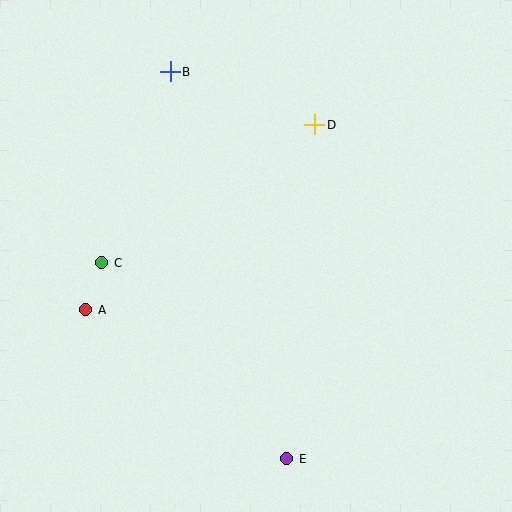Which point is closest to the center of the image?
Point D at (315, 125) is closest to the center.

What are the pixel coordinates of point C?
Point C is at (102, 263).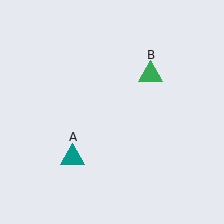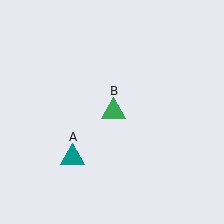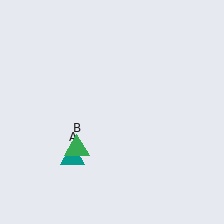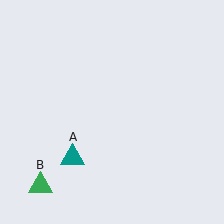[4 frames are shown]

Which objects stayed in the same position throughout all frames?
Teal triangle (object A) remained stationary.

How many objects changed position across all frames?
1 object changed position: green triangle (object B).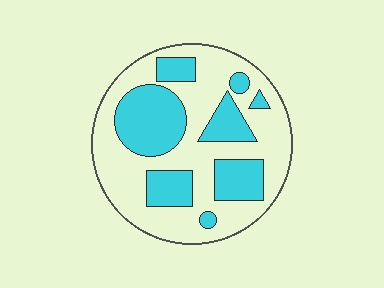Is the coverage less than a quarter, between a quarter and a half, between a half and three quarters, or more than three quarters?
Between a quarter and a half.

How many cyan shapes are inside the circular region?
8.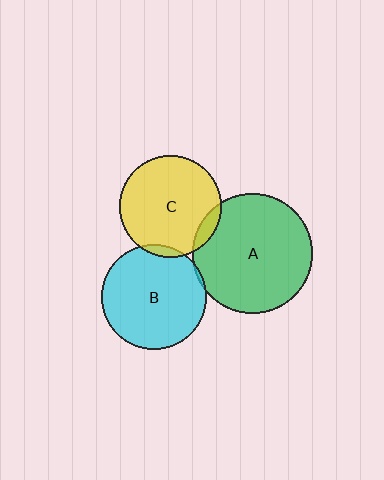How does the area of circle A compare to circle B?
Approximately 1.3 times.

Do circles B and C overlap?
Yes.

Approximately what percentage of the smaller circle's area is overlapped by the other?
Approximately 5%.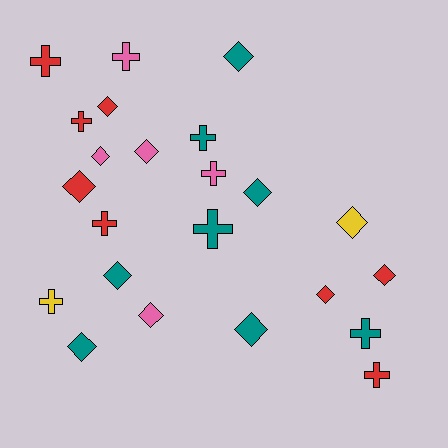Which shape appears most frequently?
Diamond, with 13 objects.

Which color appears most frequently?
Red, with 8 objects.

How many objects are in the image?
There are 23 objects.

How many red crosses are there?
There are 4 red crosses.